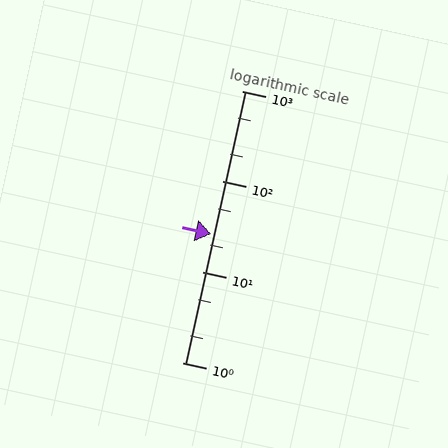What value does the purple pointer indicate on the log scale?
The pointer indicates approximately 26.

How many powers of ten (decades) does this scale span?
The scale spans 3 decades, from 1 to 1000.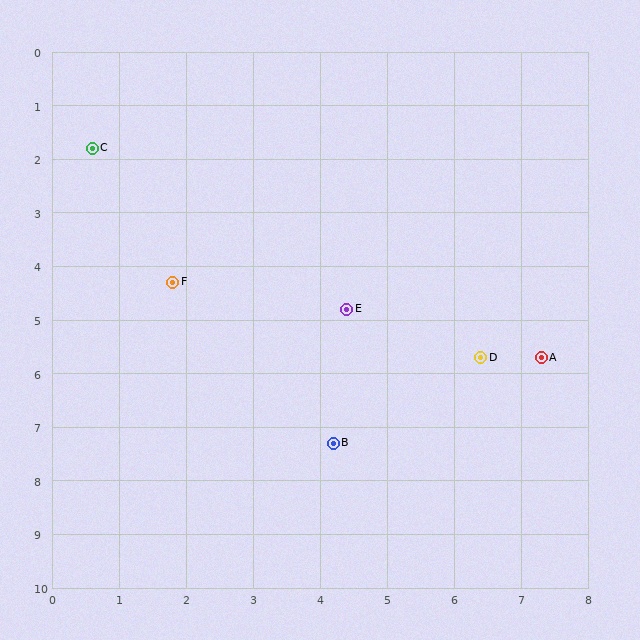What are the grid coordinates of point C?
Point C is at approximately (0.6, 1.8).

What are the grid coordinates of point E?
Point E is at approximately (4.4, 4.8).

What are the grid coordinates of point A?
Point A is at approximately (7.3, 5.7).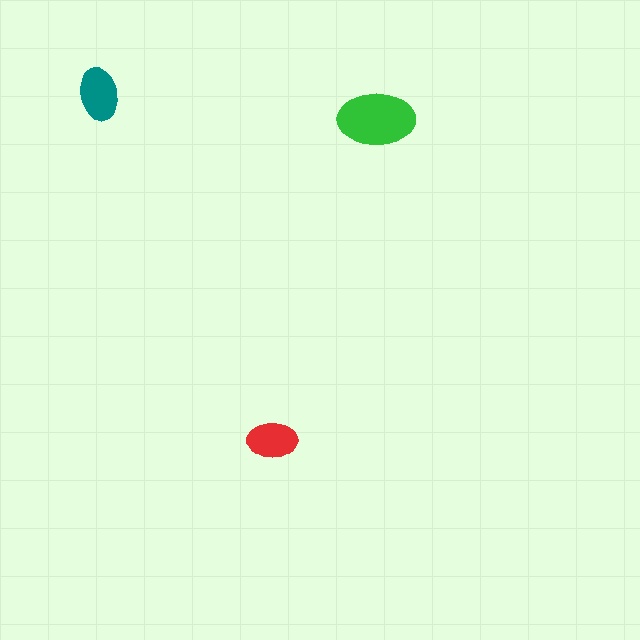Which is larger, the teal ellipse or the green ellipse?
The green one.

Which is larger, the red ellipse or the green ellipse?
The green one.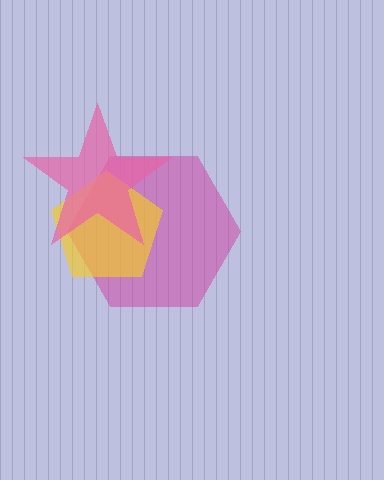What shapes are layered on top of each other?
The layered shapes are: a magenta hexagon, a yellow pentagon, a pink star.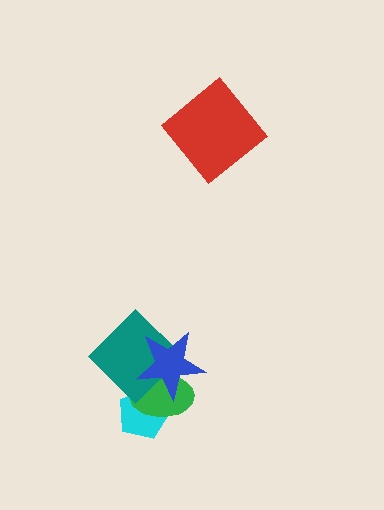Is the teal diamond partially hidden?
Yes, it is partially covered by another shape.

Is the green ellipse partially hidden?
Yes, it is partially covered by another shape.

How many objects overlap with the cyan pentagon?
3 objects overlap with the cyan pentagon.